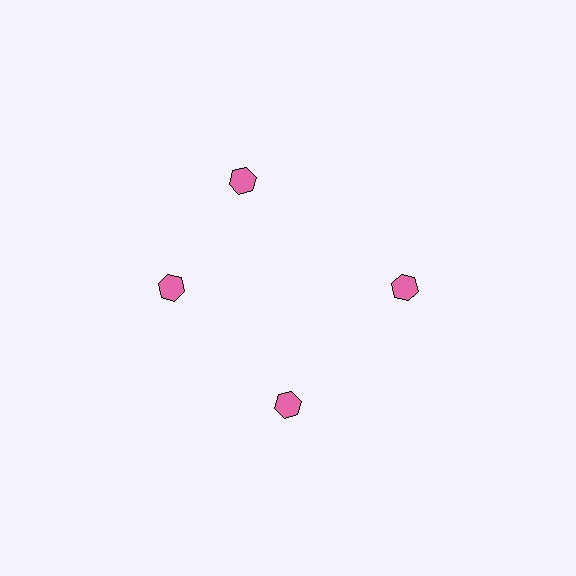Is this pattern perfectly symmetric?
No. The 4 pink hexagons are arranged in a ring, but one element near the 12 o'clock position is rotated out of alignment along the ring, breaking the 4-fold rotational symmetry.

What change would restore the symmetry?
The symmetry would be restored by rotating it back into even spacing with its neighbors so that all 4 hexagons sit at equal angles and equal distance from the center.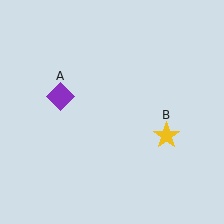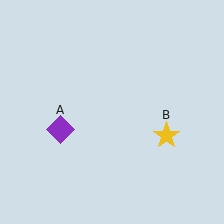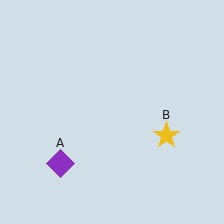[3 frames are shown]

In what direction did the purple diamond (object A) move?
The purple diamond (object A) moved down.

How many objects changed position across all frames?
1 object changed position: purple diamond (object A).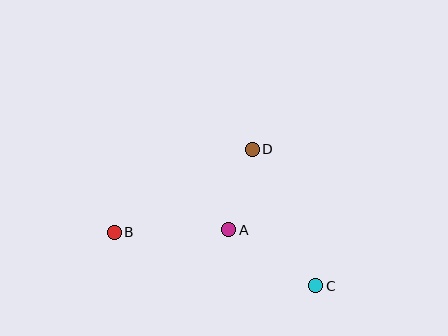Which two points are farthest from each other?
Points B and C are farthest from each other.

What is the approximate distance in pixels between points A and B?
The distance between A and B is approximately 115 pixels.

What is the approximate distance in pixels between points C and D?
The distance between C and D is approximately 150 pixels.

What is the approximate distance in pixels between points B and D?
The distance between B and D is approximately 161 pixels.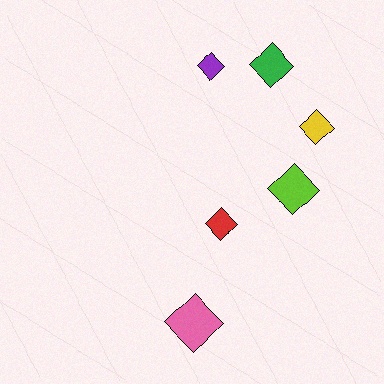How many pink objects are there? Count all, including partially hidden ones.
There is 1 pink object.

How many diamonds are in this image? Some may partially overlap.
There are 6 diamonds.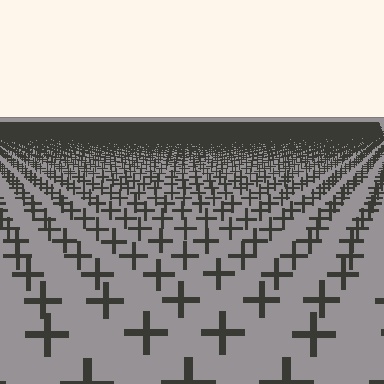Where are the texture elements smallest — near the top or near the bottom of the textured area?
Near the top.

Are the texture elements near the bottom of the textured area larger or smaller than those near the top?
Larger. Near the bottom, elements are closer to the viewer and appear at a bigger on-screen size.